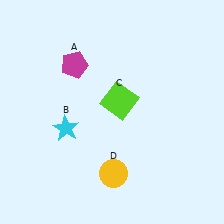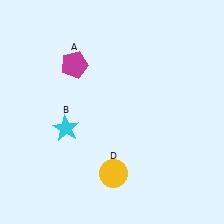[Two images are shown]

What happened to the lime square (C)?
The lime square (C) was removed in Image 2. It was in the top-right area of Image 1.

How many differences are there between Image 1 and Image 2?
There is 1 difference between the two images.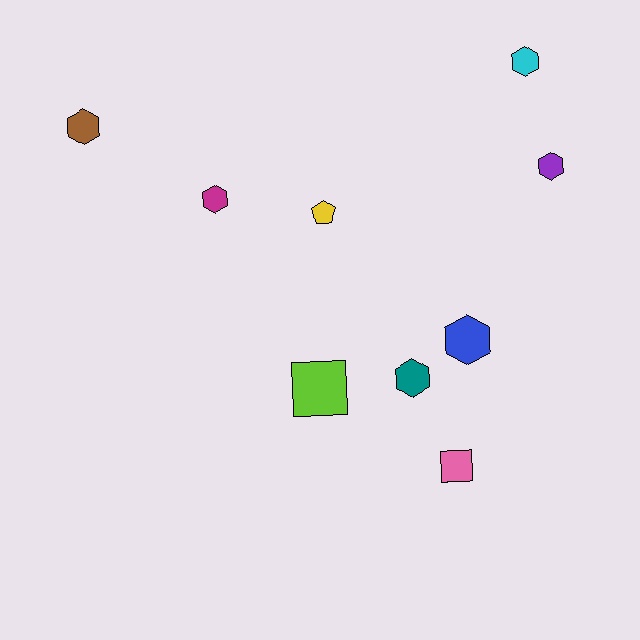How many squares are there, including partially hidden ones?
There are 2 squares.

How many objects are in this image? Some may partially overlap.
There are 9 objects.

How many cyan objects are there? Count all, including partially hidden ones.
There is 1 cyan object.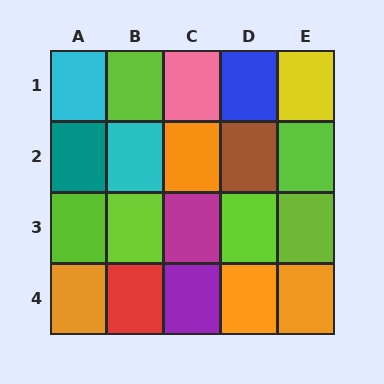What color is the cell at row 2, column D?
Brown.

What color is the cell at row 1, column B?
Lime.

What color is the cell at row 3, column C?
Magenta.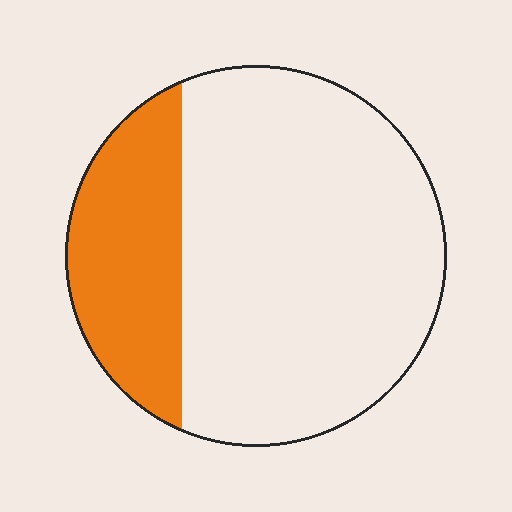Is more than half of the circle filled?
No.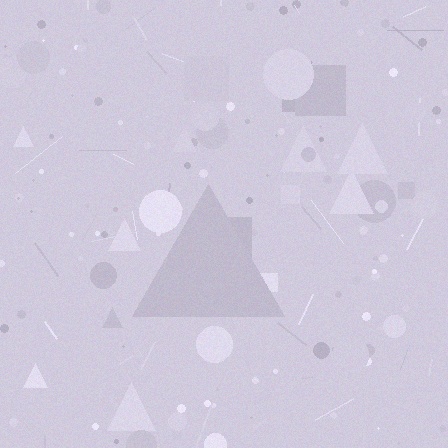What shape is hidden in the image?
A triangle is hidden in the image.